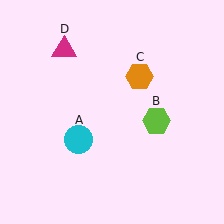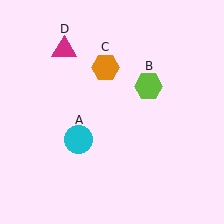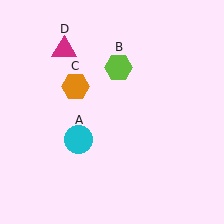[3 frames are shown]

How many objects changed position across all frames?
2 objects changed position: lime hexagon (object B), orange hexagon (object C).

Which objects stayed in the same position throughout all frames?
Cyan circle (object A) and magenta triangle (object D) remained stationary.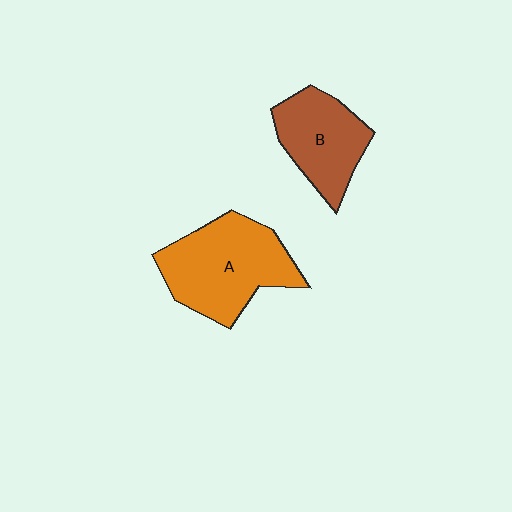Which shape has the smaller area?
Shape B (brown).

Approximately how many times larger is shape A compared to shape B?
Approximately 1.4 times.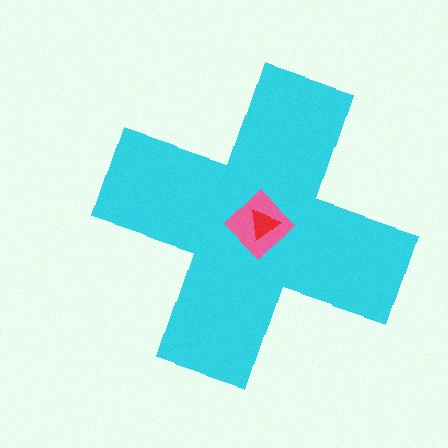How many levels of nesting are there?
3.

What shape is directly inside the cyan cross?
The pink diamond.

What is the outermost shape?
The cyan cross.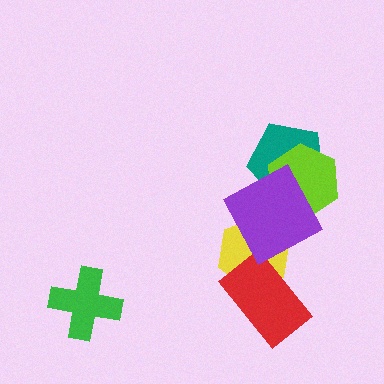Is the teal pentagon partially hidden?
Yes, it is partially covered by another shape.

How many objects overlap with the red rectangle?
1 object overlaps with the red rectangle.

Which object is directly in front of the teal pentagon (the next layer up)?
The lime hexagon is directly in front of the teal pentagon.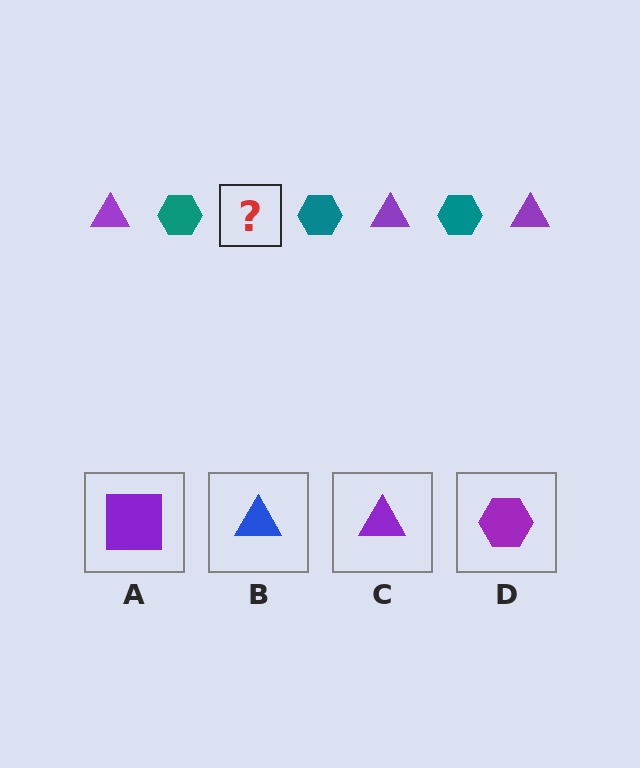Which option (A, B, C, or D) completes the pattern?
C.